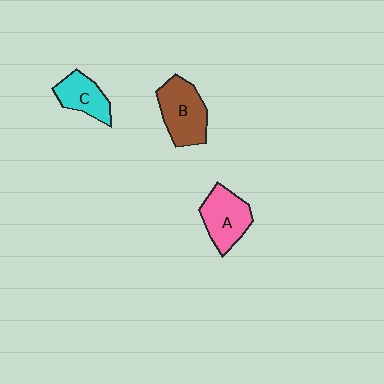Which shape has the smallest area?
Shape C (cyan).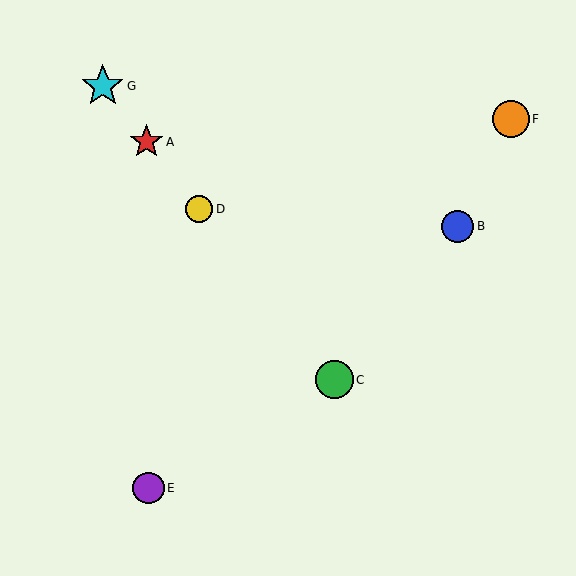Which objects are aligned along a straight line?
Objects A, C, D, G are aligned along a straight line.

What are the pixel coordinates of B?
Object B is at (458, 226).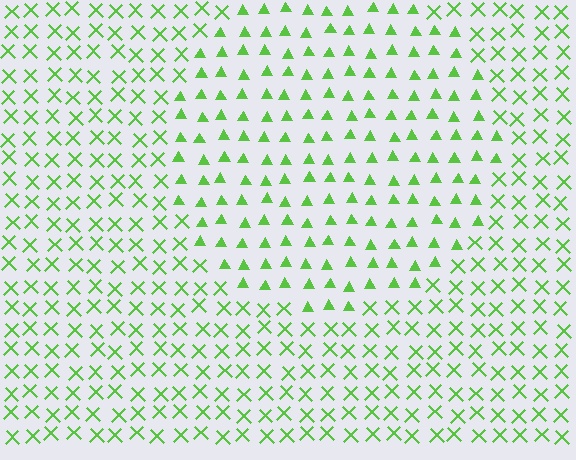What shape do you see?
I see a circle.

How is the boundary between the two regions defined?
The boundary is defined by a change in element shape: triangles inside vs. X marks outside. All elements share the same color and spacing.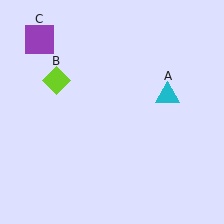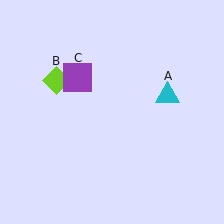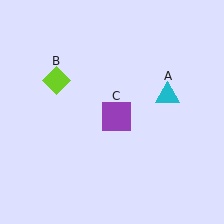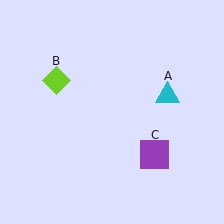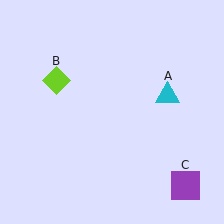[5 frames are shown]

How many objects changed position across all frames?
1 object changed position: purple square (object C).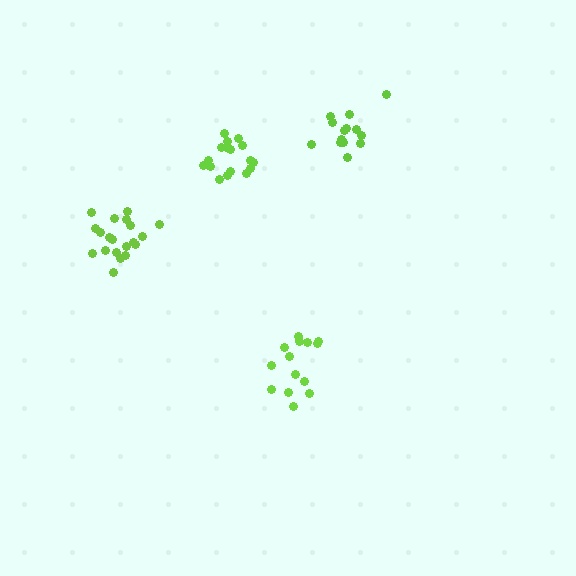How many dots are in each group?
Group 1: 14 dots, Group 2: 14 dots, Group 3: 20 dots, Group 4: 17 dots (65 total).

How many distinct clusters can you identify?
There are 4 distinct clusters.